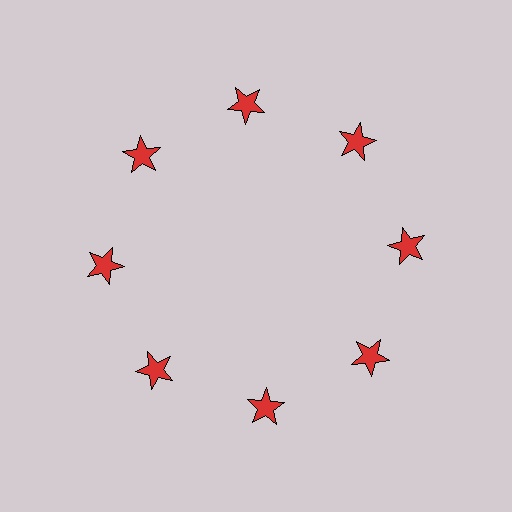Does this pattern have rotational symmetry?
Yes, this pattern has 8-fold rotational symmetry. It looks the same after rotating 45 degrees around the center.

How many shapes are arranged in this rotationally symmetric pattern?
There are 8 shapes, arranged in 8 groups of 1.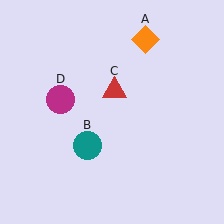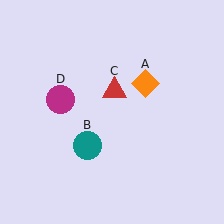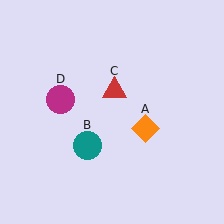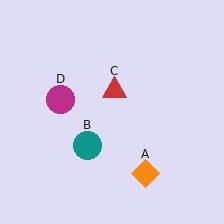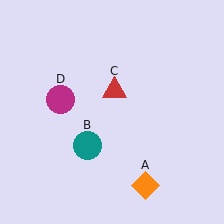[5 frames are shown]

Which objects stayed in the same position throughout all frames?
Teal circle (object B) and red triangle (object C) and magenta circle (object D) remained stationary.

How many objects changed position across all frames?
1 object changed position: orange diamond (object A).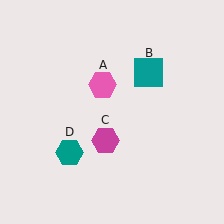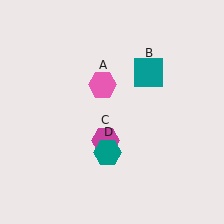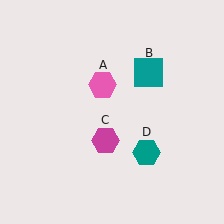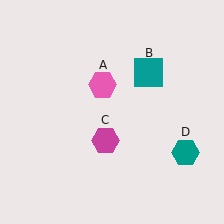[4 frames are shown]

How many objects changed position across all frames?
1 object changed position: teal hexagon (object D).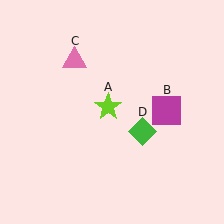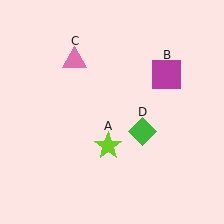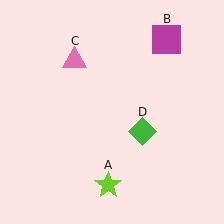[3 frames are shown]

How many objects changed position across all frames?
2 objects changed position: lime star (object A), magenta square (object B).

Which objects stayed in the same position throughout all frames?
Pink triangle (object C) and green diamond (object D) remained stationary.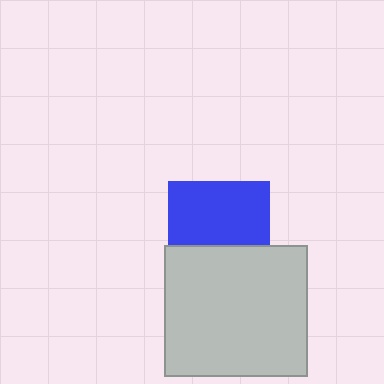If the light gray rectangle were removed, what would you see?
You would see the complete blue square.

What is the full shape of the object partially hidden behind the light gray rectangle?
The partially hidden object is a blue square.